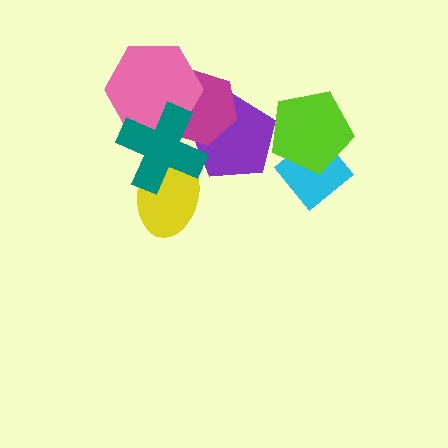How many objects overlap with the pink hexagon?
2 objects overlap with the pink hexagon.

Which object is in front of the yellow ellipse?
The teal cross is in front of the yellow ellipse.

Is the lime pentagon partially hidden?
No, no other shape covers it.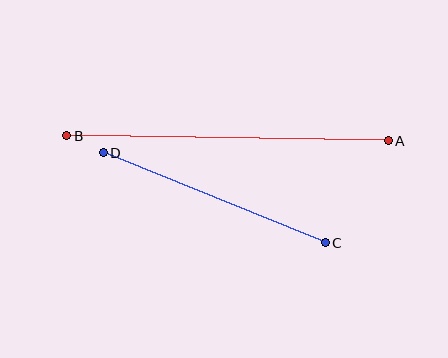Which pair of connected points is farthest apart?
Points A and B are farthest apart.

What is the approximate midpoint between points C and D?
The midpoint is at approximately (214, 198) pixels.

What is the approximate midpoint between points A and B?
The midpoint is at approximately (227, 138) pixels.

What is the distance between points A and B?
The distance is approximately 321 pixels.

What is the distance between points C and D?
The distance is approximately 239 pixels.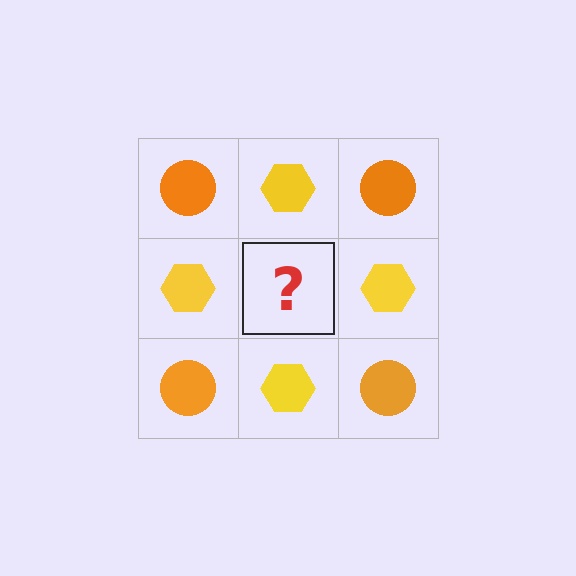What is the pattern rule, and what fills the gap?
The rule is that it alternates orange circle and yellow hexagon in a checkerboard pattern. The gap should be filled with an orange circle.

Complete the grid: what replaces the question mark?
The question mark should be replaced with an orange circle.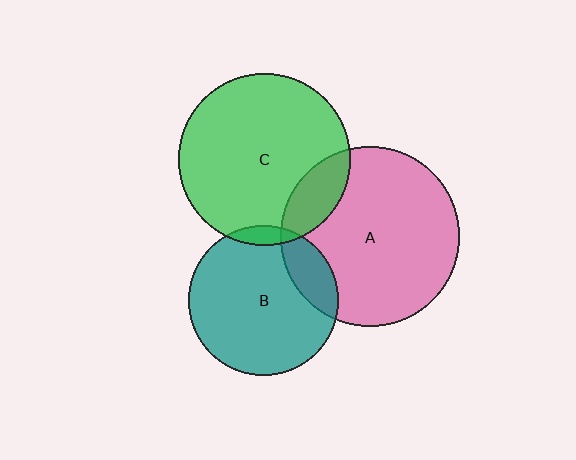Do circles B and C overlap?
Yes.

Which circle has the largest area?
Circle A (pink).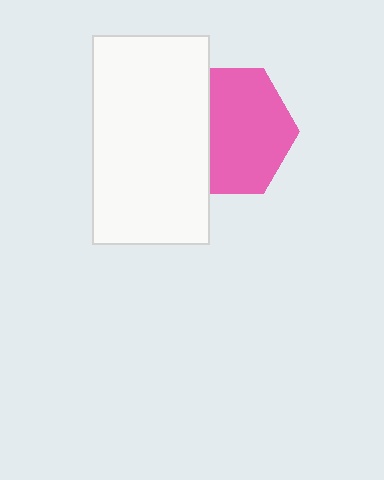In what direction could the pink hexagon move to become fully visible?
The pink hexagon could move right. That would shift it out from behind the white rectangle entirely.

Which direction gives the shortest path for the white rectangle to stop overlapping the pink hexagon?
Moving left gives the shortest separation.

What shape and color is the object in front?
The object in front is a white rectangle.